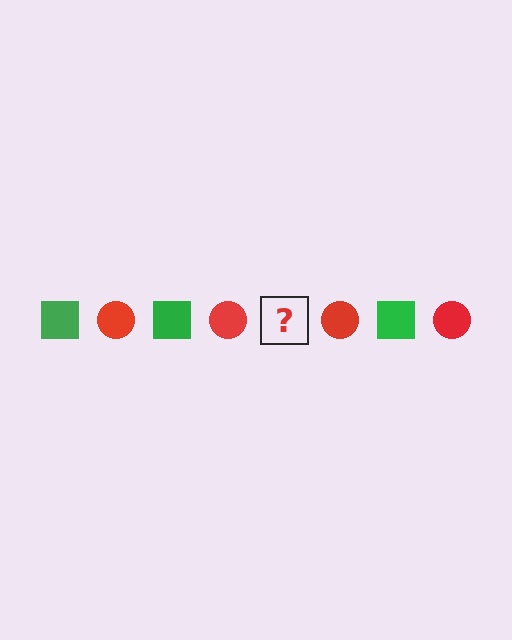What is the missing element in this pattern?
The missing element is a green square.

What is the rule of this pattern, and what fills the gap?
The rule is that the pattern alternates between green square and red circle. The gap should be filled with a green square.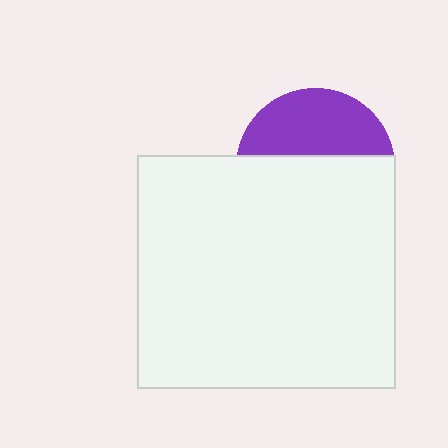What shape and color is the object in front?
The object in front is a white rectangle.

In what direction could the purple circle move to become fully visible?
The purple circle could move up. That would shift it out from behind the white rectangle entirely.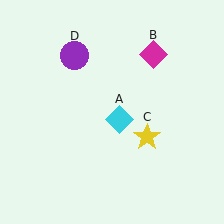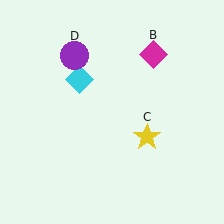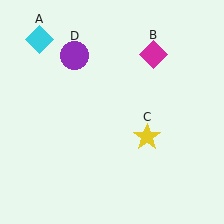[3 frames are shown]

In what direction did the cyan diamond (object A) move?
The cyan diamond (object A) moved up and to the left.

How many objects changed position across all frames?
1 object changed position: cyan diamond (object A).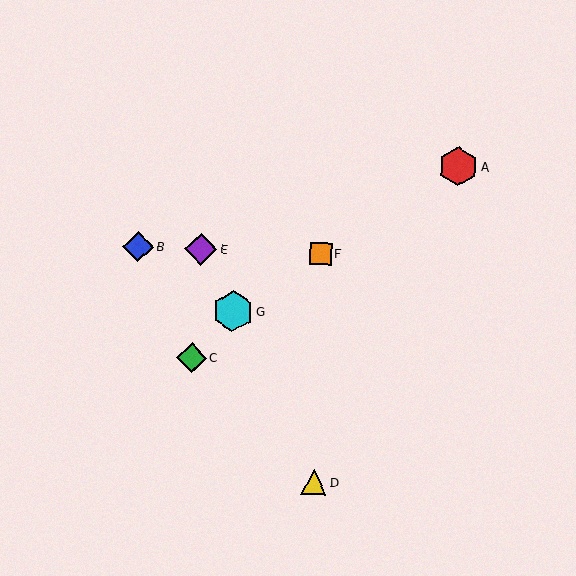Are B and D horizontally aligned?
No, B is at y≈247 and D is at y≈482.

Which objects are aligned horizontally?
Objects B, E, F are aligned horizontally.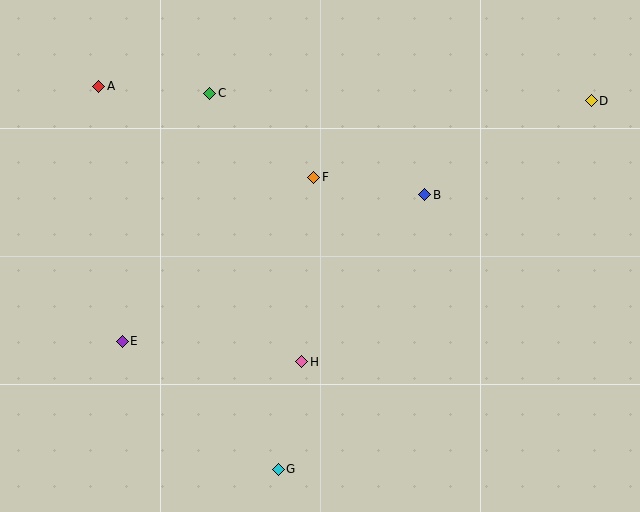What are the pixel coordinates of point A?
Point A is at (99, 86).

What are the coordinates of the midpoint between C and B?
The midpoint between C and B is at (317, 144).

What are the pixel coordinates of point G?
Point G is at (278, 469).